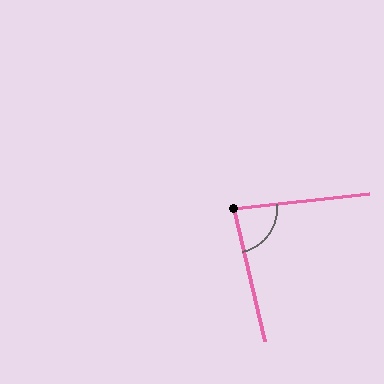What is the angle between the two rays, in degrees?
Approximately 83 degrees.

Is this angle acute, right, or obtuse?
It is acute.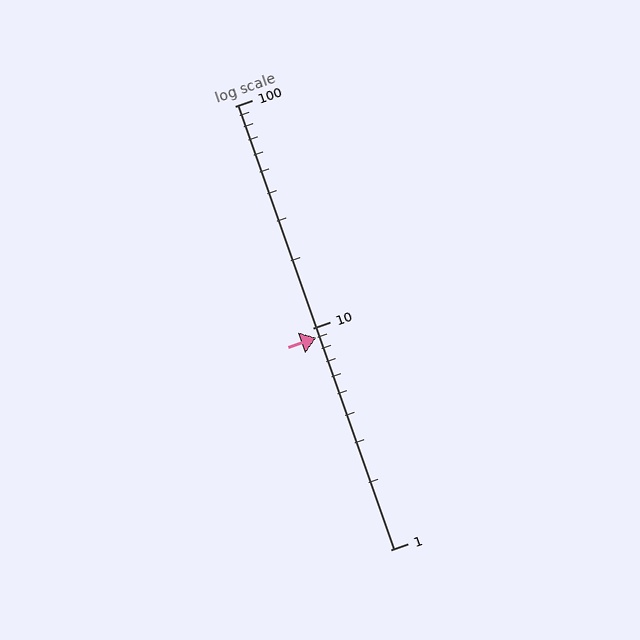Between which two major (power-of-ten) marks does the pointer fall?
The pointer is between 1 and 10.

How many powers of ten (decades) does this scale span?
The scale spans 2 decades, from 1 to 100.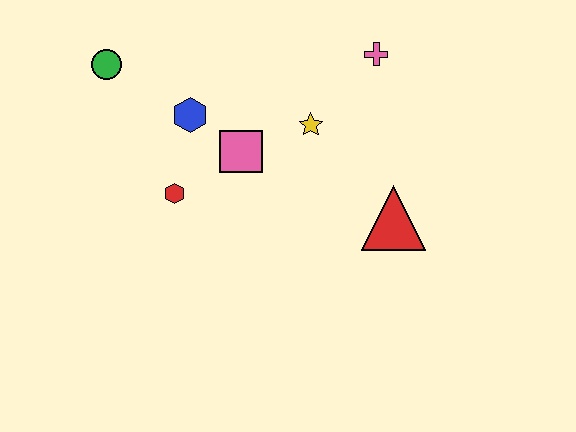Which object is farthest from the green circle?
The red triangle is farthest from the green circle.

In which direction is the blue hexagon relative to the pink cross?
The blue hexagon is to the left of the pink cross.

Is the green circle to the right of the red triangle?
No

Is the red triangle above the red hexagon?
No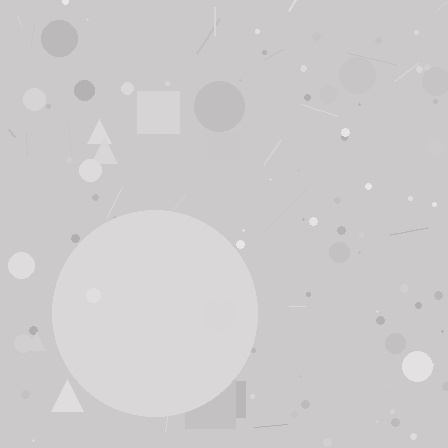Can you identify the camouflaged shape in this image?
The camouflaged shape is a circle.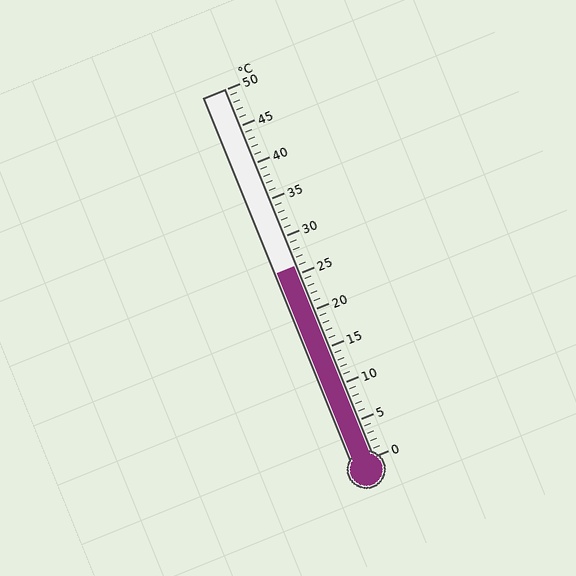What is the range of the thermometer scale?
The thermometer scale ranges from 0°C to 50°C.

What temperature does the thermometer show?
The thermometer shows approximately 26°C.